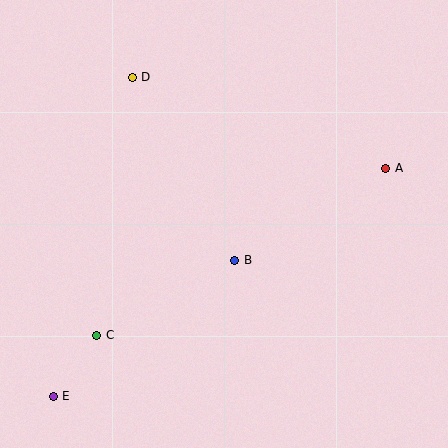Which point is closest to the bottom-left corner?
Point E is closest to the bottom-left corner.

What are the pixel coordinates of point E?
Point E is at (53, 396).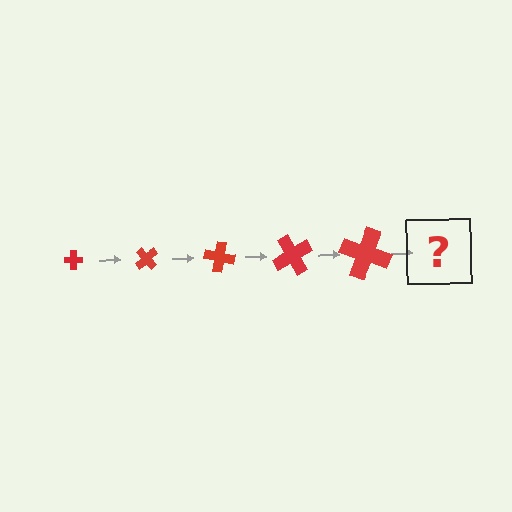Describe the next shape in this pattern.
It should be a cross, larger than the previous one and rotated 250 degrees from the start.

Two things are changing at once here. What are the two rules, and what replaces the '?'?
The two rules are that the cross grows larger each step and it rotates 50 degrees each step. The '?' should be a cross, larger than the previous one and rotated 250 degrees from the start.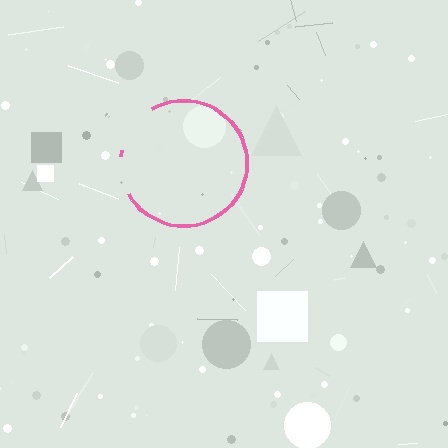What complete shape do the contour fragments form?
The contour fragments form a circle.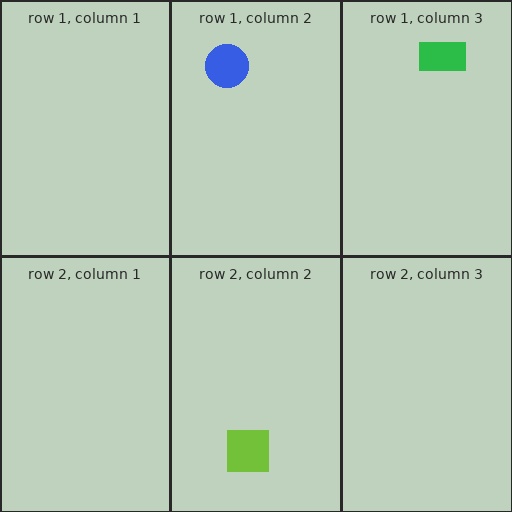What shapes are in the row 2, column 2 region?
The lime square.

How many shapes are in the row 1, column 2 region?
1.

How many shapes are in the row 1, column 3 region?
1.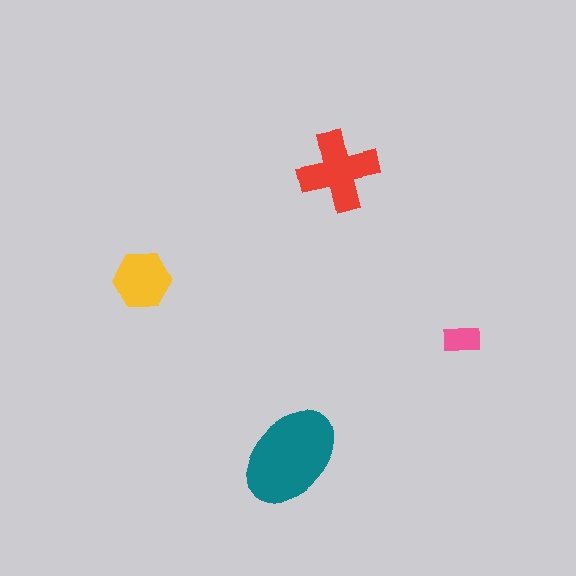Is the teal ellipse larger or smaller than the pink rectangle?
Larger.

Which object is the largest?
The teal ellipse.